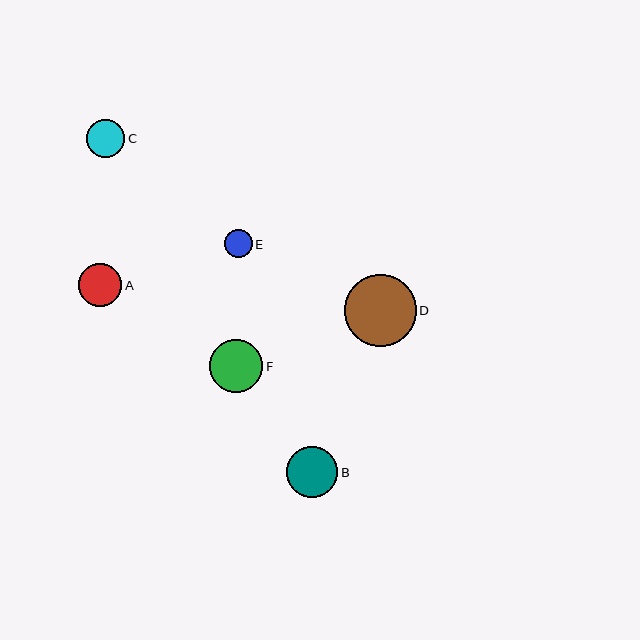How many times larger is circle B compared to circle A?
Circle B is approximately 1.2 times the size of circle A.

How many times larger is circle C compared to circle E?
Circle C is approximately 1.4 times the size of circle E.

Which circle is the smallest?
Circle E is the smallest with a size of approximately 28 pixels.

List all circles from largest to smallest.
From largest to smallest: D, F, B, A, C, E.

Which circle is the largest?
Circle D is the largest with a size of approximately 72 pixels.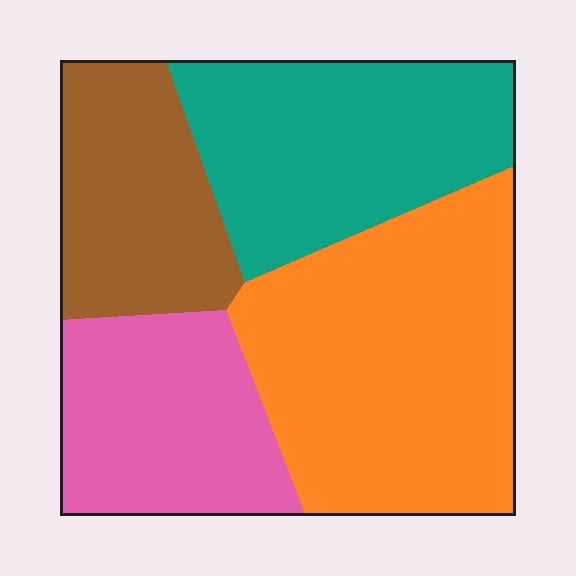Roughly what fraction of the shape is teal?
Teal takes up about one quarter (1/4) of the shape.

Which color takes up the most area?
Orange, at roughly 35%.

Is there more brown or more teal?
Teal.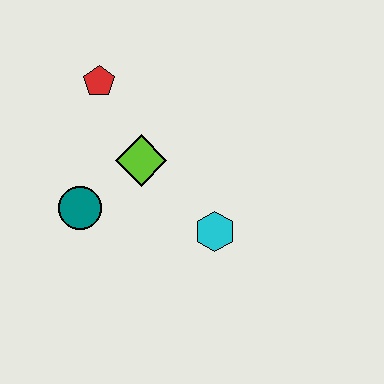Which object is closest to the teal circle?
The lime diamond is closest to the teal circle.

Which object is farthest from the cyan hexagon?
The red pentagon is farthest from the cyan hexagon.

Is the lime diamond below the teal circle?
No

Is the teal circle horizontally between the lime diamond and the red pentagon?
No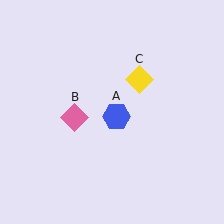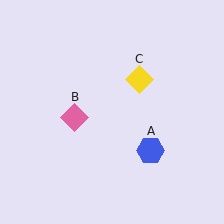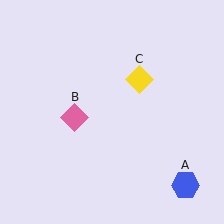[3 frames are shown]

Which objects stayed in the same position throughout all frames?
Pink diamond (object B) and yellow diamond (object C) remained stationary.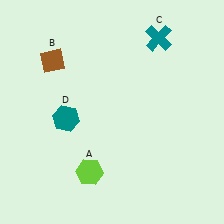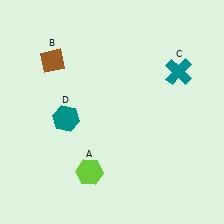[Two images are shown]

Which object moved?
The teal cross (C) moved down.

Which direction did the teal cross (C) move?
The teal cross (C) moved down.